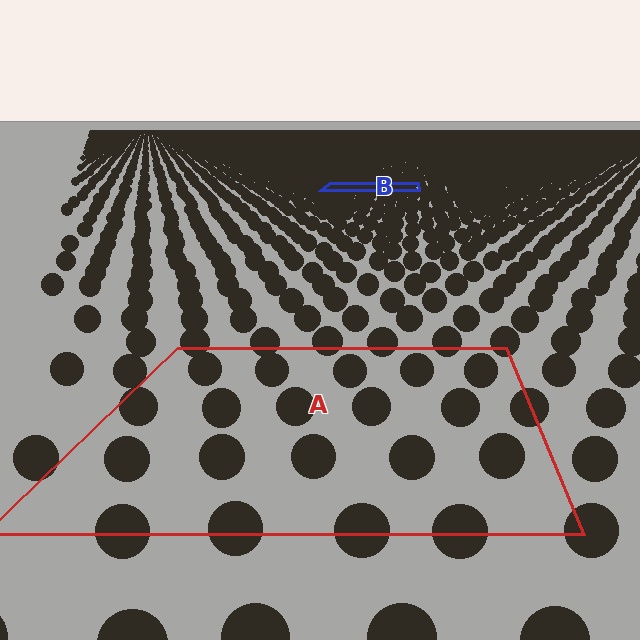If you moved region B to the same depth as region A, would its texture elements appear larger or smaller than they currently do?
They would appear larger. At a closer depth, the same texture elements are projected at a bigger on-screen size.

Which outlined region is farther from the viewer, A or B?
Region B is farther from the viewer — the texture elements inside it appear smaller and more densely packed.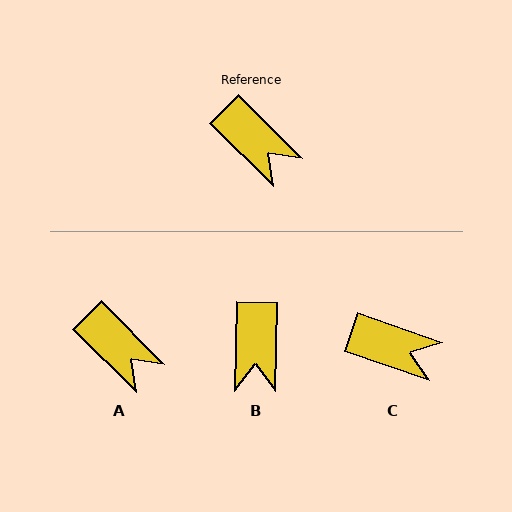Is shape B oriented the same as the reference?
No, it is off by about 46 degrees.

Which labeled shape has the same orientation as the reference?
A.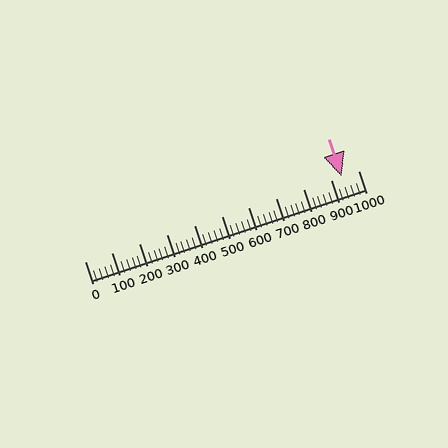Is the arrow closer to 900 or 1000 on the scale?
The arrow is closer to 900.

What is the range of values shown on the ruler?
The ruler shows values from 0 to 1000.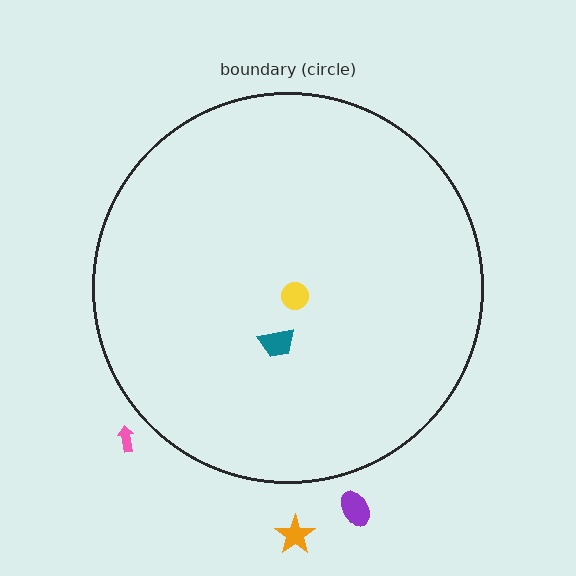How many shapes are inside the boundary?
2 inside, 3 outside.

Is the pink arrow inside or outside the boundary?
Outside.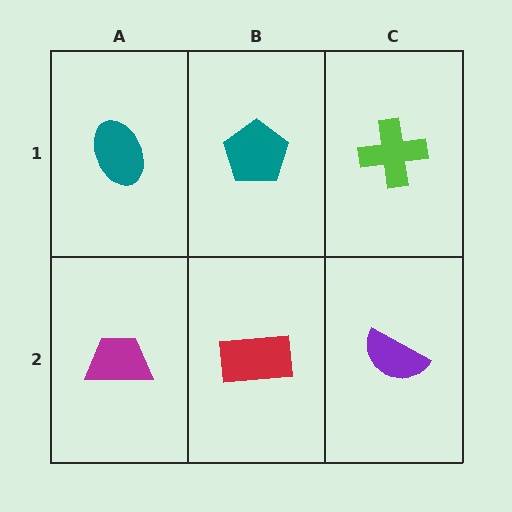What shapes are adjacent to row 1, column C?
A purple semicircle (row 2, column C), a teal pentagon (row 1, column B).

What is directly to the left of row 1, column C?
A teal pentagon.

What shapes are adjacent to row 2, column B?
A teal pentagon (row 1, column B), a magenta trapezoid (row 2, column A), a purple semicircle (row 2, column C).